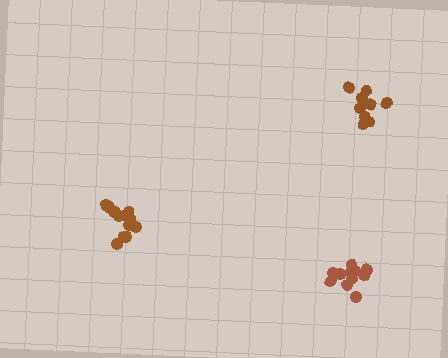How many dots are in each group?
Group 1: 9 dots, Group 2: 11 dots, Group 3: 11 dots (31 total).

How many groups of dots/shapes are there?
There are 3 groups.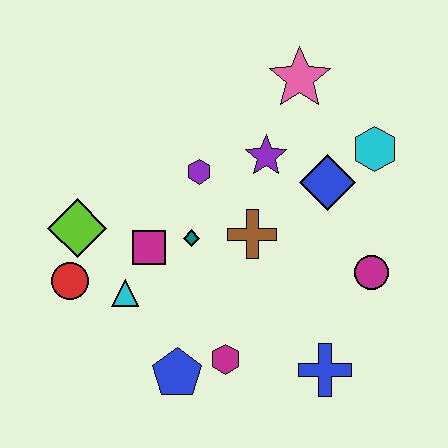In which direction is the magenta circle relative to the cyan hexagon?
The magenta circle is below the cyan hexagon.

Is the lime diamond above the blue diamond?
No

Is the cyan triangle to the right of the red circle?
Yes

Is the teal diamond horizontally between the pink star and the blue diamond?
No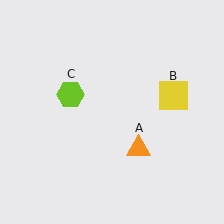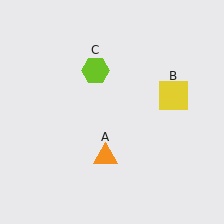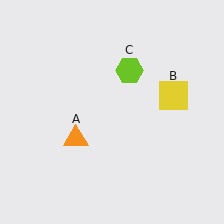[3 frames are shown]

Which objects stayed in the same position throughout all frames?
Yellow square (object B) remained stationary.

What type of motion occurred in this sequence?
The orange triangle (object A), lime hexagon (object C) rotated clockwise around the center of the scene.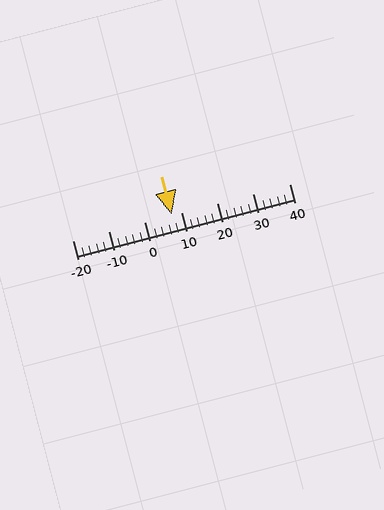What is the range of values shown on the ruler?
The ruler shows values from -20 to 40.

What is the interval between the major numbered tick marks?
The major tick marks are spaced 10 units apart.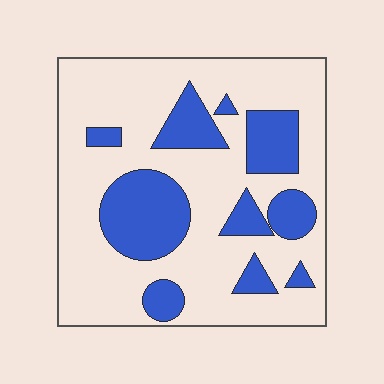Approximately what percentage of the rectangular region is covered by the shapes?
Approximately 30%.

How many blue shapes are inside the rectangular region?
10.